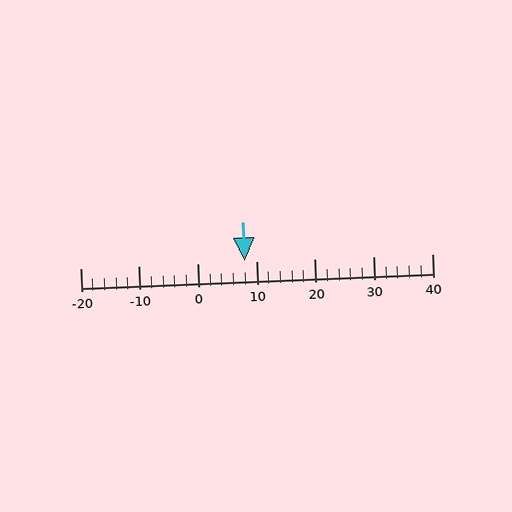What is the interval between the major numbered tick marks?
The major tick marks are spaced 10 units apart.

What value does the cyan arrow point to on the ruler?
The cyan arrow points to approximately 8.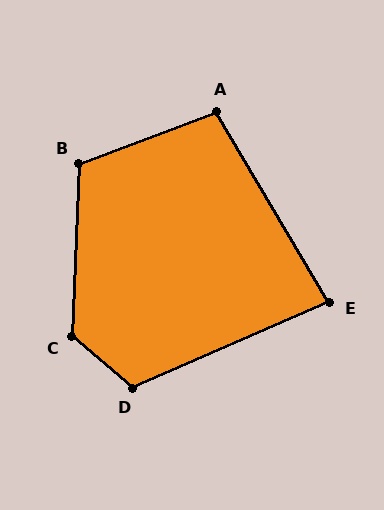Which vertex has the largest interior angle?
C, at approximately 128 degrees.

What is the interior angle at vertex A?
Approximately 100 degrees (obtuse).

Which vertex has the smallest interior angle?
E, at approximately 83 degrees.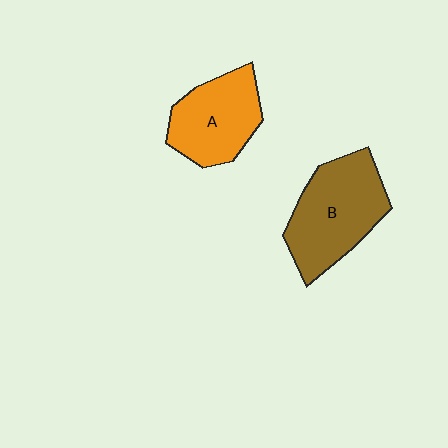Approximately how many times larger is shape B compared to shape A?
Approximately 1.3 times.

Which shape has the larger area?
Shape B (brown).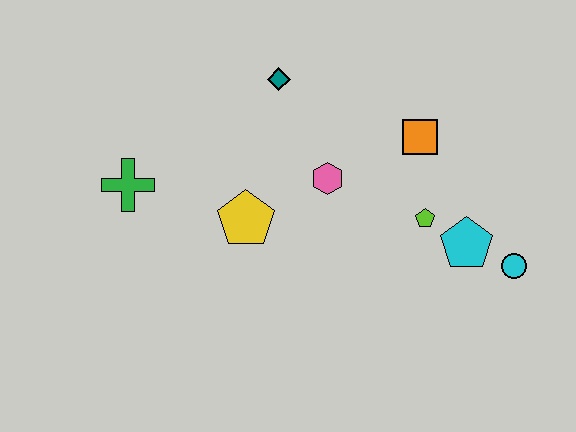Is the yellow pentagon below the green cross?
Yes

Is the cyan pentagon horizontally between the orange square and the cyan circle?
Yes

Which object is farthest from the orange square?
The green cross is farthest from the orange square.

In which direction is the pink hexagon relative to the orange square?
The pink hexagon is to the left of the orange square.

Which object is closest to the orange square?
The lime pentagon is closest to the orange square.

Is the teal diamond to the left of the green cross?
No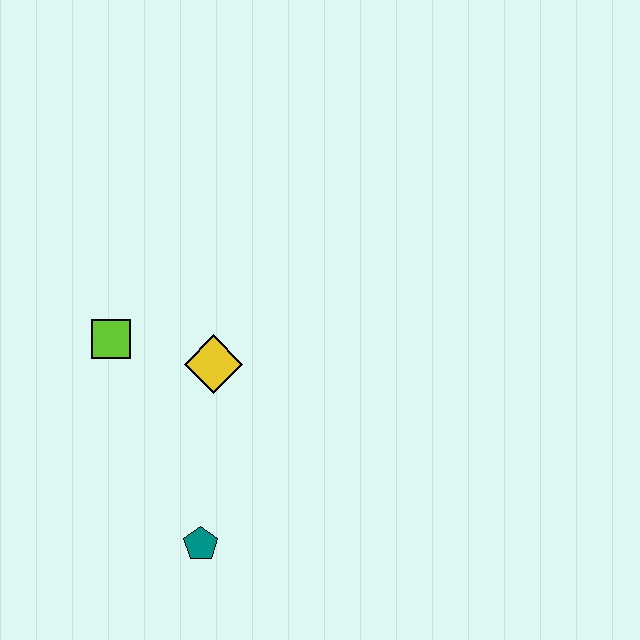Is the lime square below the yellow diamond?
No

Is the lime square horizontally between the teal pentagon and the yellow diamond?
No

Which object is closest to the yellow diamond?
The lime square is closest to the yellow diamond.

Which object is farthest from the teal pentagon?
The lime square is farthest from the teal pentagon.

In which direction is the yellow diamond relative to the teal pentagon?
The yellow diamond is above the teal pentagon.